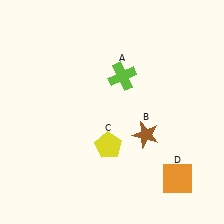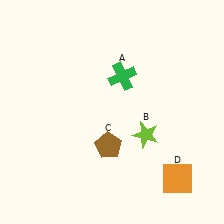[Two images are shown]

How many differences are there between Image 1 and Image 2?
There are 3 differences between the two images.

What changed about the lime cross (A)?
In Image 1, A is lime. In Image 2, it changed to green.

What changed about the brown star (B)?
In Image 1, B is brown. In Image 2, it changed to lime.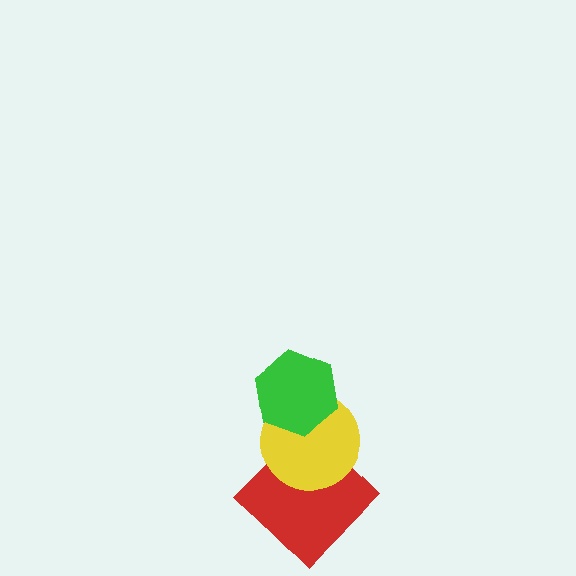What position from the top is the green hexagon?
The green hexagon is 1st from the top.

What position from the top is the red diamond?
The red diamond is 3rd from the top.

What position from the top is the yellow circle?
The yellow circle is 2nd from the top.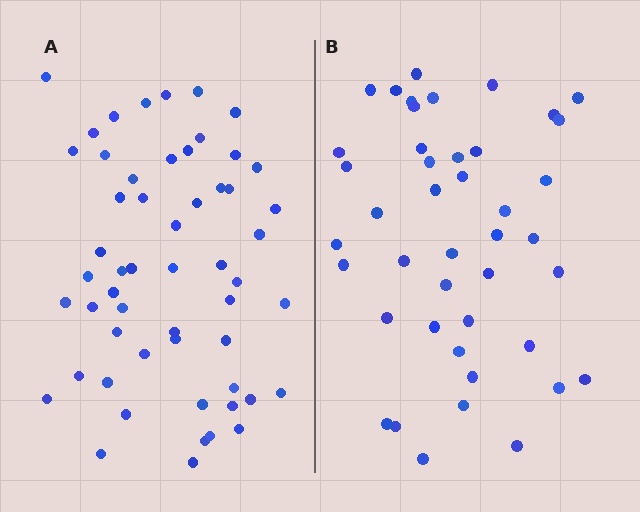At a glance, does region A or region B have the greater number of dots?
Region A (the left region) has more dots.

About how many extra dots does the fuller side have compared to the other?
Region A has roughly 12 or so more dots than region B.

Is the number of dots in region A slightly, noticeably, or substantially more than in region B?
Region A has noticeably more, but not dramatically so. The ratio is roughly 1.3 to 1.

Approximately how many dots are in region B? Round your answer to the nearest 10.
About 40 dots. (The exact count is 43, which rounds to 40.)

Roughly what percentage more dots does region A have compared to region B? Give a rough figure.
About 30% more.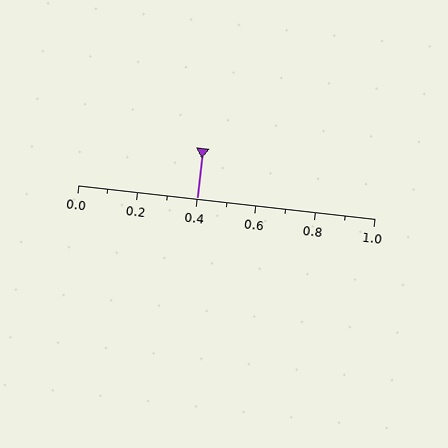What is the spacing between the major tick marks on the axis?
The major ticks are spaced 0.2 apart.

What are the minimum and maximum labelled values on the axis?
The axis runs from 0.0 to 1.0.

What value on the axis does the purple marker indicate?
The marker indicates approximately 0.4.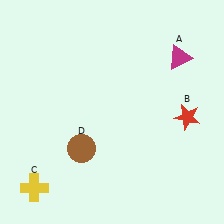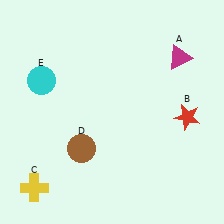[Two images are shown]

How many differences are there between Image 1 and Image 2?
There is 1 difference between the two images.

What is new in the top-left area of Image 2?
A cyan circle (E) was added in the top-left area of Image 2.